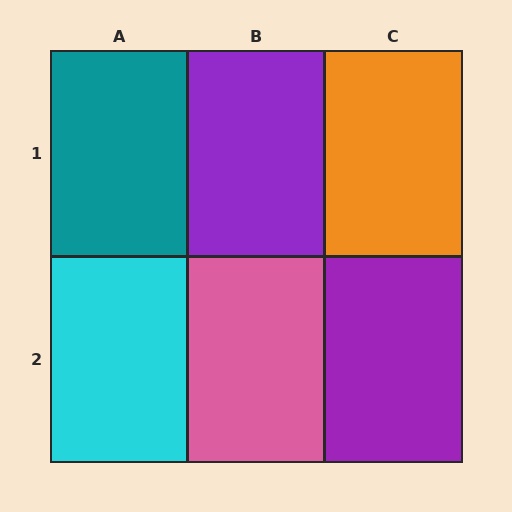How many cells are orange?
1 cell is orange.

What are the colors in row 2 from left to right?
Cyan, pink, purple.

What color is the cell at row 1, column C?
Orange.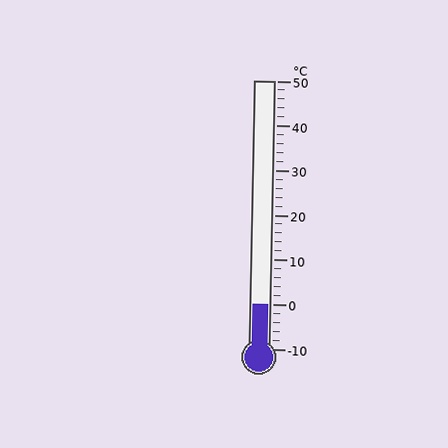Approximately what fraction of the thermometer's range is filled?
The thermometer is filled to approximately 15% of its range.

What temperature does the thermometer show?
The thermometer shows approximately 0°C.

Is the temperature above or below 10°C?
The temperature is below 10°C.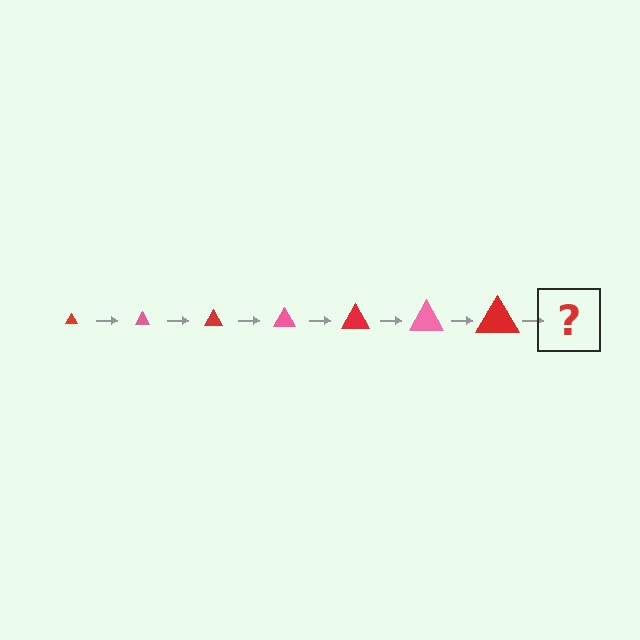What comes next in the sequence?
The next element should be a pink triangle, larger than the previous one.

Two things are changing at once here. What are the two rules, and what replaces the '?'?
The two rules are that the triangle grows larger each step and the color cycles through red and pink. The '?' should be a pink triangle, larger than the previous one.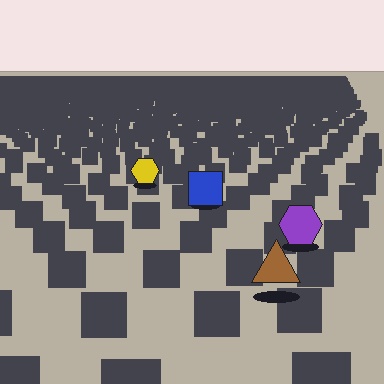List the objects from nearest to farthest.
From nearest to farthest: the brown triangle, the purple hexagon, the blue square, the yellow hexagon.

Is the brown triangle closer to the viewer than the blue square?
Yes. The brown triangle is closer — you can tell from the texture gradient: the ground texture is coarser near it.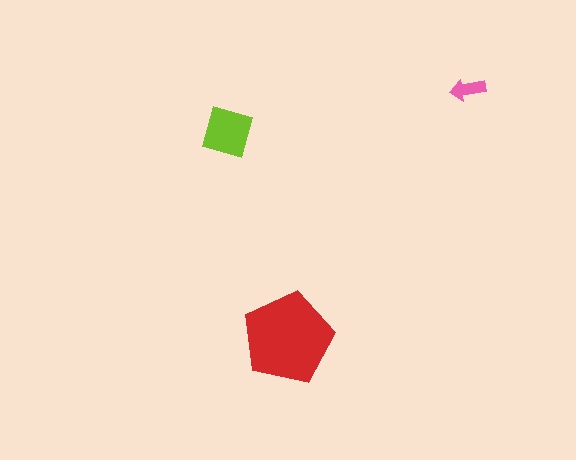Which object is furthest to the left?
The lime diamond is leftmost.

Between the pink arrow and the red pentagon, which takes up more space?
The red pentagon.